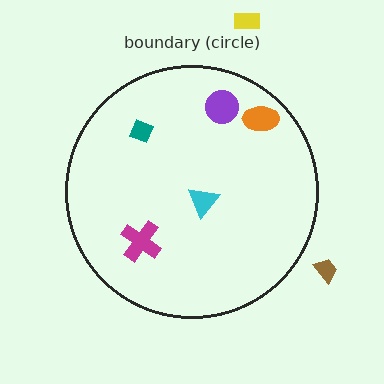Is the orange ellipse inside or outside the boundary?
Inside.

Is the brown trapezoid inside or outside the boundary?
Outside.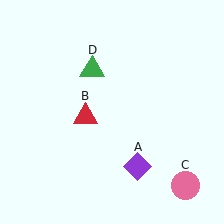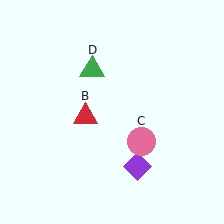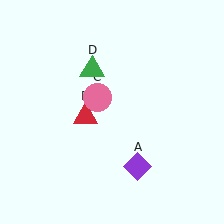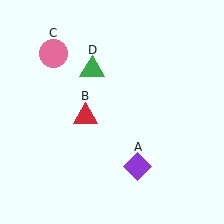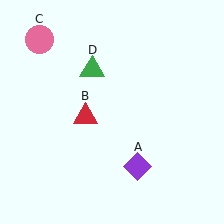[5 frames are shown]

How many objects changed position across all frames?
1 object changed position: pink circle (object C).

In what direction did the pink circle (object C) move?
The pink circle (object C) moved up and to the left.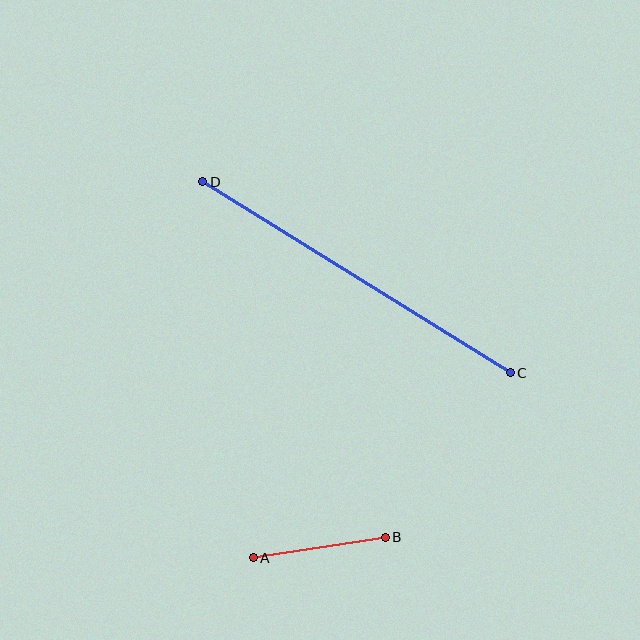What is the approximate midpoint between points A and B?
The midpoint is at approximately (319, 548) pixels.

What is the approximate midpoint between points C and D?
The midpoint is at approximately (356, 277) pixels.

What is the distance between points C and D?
The distance is approximately 362 pixels.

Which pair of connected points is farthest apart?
Points C and D are farthest apart.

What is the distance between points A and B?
The distance is approximately 133 pixels.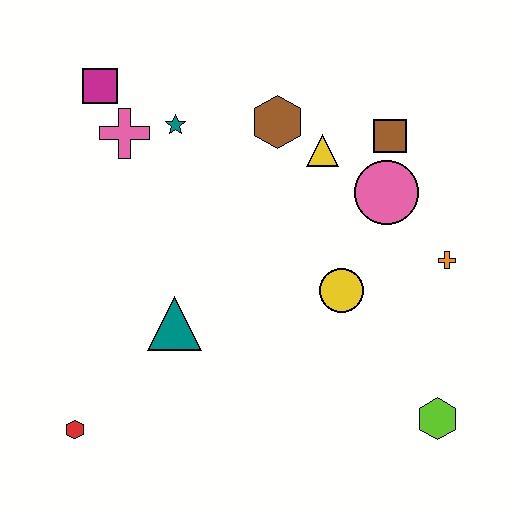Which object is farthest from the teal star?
The lime hexagon is farthest from the teal star.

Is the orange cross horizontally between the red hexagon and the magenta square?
No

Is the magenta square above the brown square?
Yes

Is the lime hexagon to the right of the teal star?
Yes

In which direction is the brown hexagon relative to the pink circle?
The brown hexagon is to the left of the pink circle.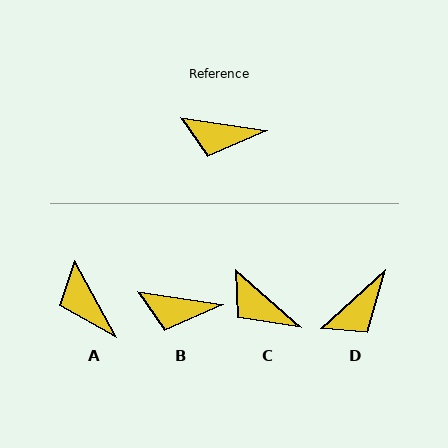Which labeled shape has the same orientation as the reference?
B.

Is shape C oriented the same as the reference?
No, it is off by about 33 degrees.